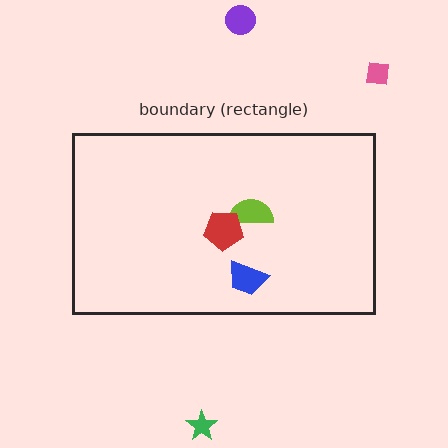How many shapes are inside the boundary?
3 inside, 3 outside.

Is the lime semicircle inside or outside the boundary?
Inside.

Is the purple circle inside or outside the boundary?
Outside.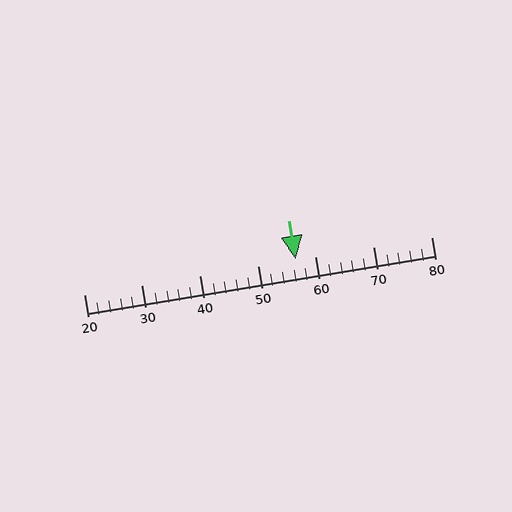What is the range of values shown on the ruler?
The ruler shows values from 20 to 80.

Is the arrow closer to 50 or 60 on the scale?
The arrow is closer to 60.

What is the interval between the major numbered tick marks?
The major tick marks are spaced 10 units apart.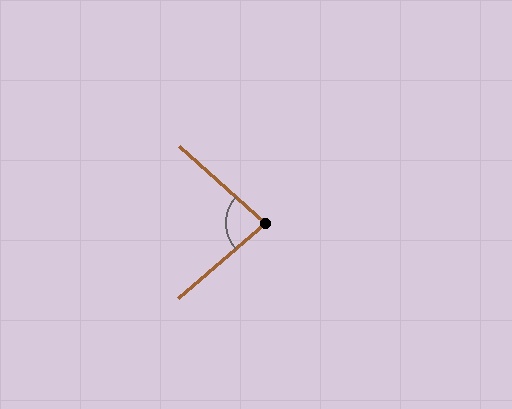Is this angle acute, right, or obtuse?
It is acute.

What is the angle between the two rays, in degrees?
Approximately 83 degrees.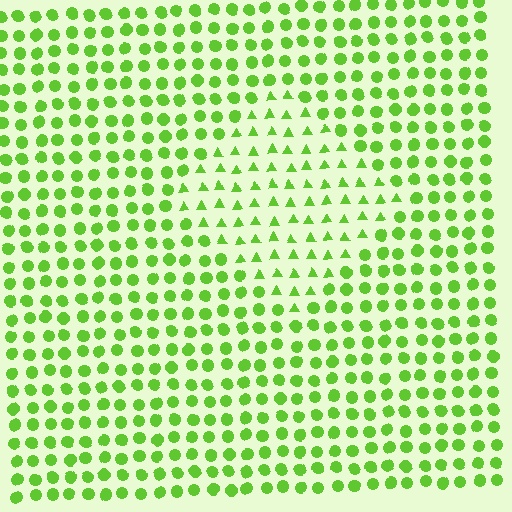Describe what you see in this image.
The image is filled with small lime elements arranged in a uniform grid. A diamond-shaped region contains triangles, while the surrounding area contains circles. The boundary is defined purely by the change in element shape.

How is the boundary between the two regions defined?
The boundary is defined by a change in element shape: triangles inside vs. circles outside. All elements share the same color and spacing.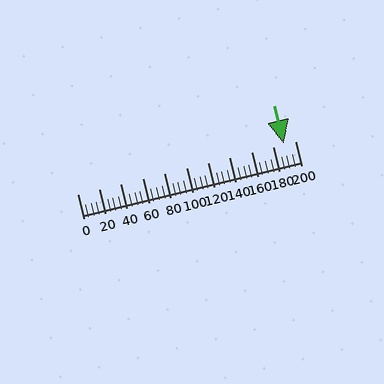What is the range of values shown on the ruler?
The ruler shows values from 0 to 200.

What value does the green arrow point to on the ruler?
The green arrow points to approximately 190.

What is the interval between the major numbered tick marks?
The major tick marks are spaced 20 units apart.